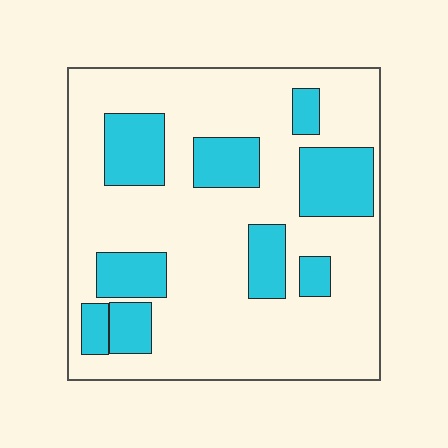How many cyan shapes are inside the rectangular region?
9.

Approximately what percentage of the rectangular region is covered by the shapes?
Approximately 25%.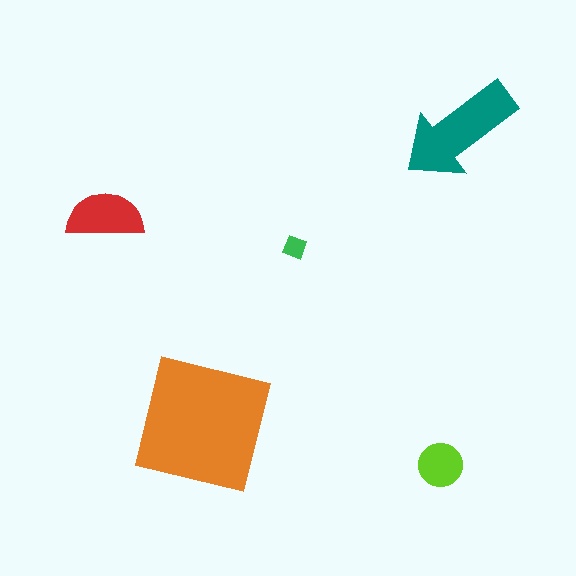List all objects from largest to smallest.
The orange square, the teal arrow, the red semicircle, the lime circle, the green diamond.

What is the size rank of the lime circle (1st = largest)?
4th.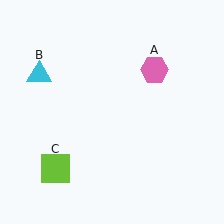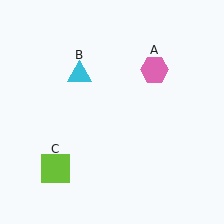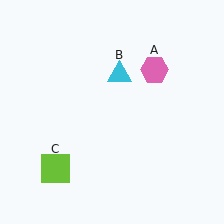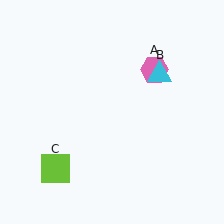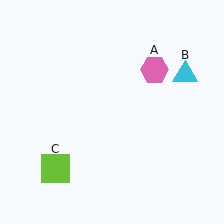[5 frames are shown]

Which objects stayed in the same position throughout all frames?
Pink hexagon (object A) and lime square (object C) remained stationary.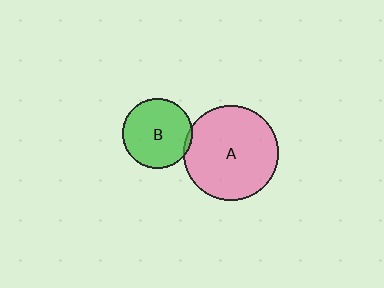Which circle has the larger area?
Circle A (pink).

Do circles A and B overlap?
Yes.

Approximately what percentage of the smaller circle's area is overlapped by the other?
Approximately 5%.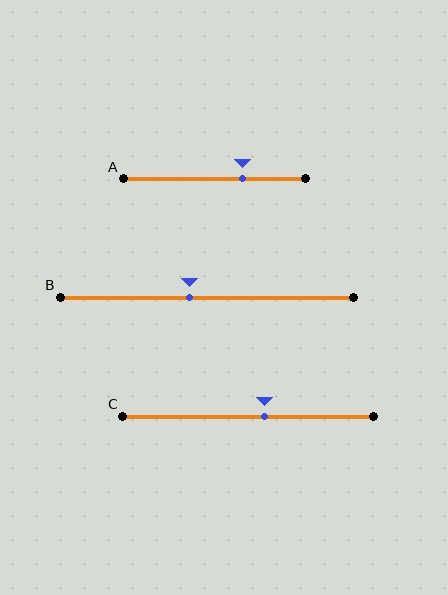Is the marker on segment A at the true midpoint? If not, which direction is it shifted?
No, the marker on segment A is shifted to the right by about 16% of the segment length.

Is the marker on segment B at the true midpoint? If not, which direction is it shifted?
No, the marker on segment B is shifted to the left by about 6% of the segment length.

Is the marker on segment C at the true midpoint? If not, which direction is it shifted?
No, the marker on segment C is shifted to the right by about 6% of the segment length.